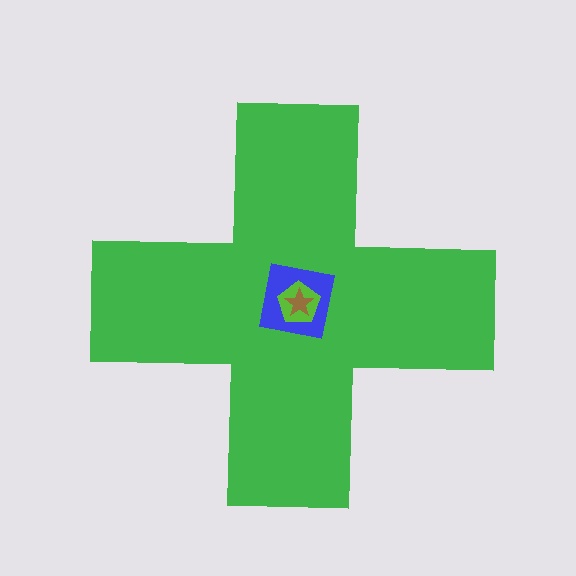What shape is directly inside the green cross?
The blue square.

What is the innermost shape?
The brown star.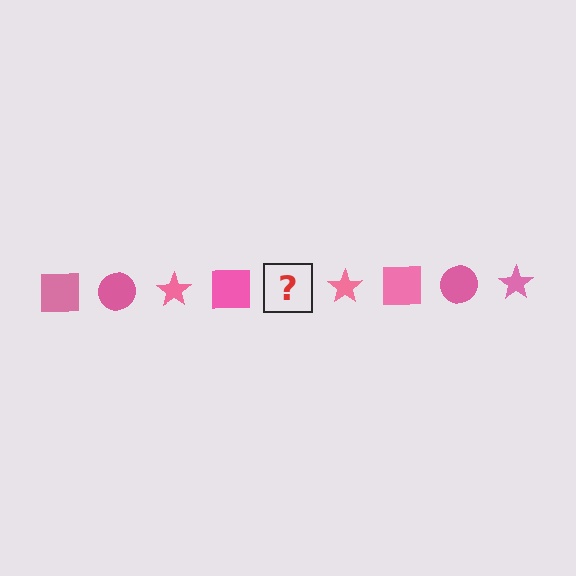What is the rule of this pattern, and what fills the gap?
The rule is that the pattern cycles through square, circle, star shapes in pink. The gap should be filled with a pink circle.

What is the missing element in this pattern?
The missing element is a pink circle.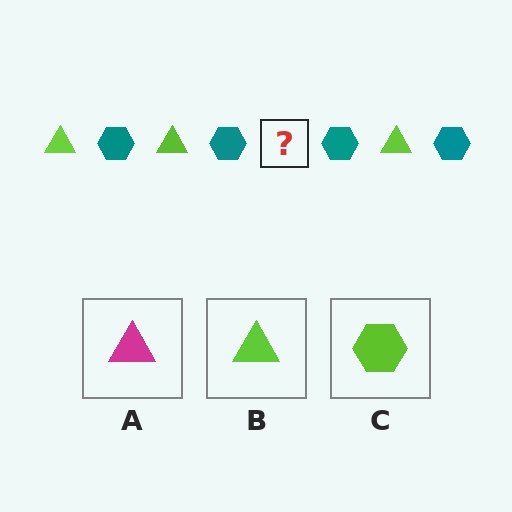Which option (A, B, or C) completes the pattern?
B.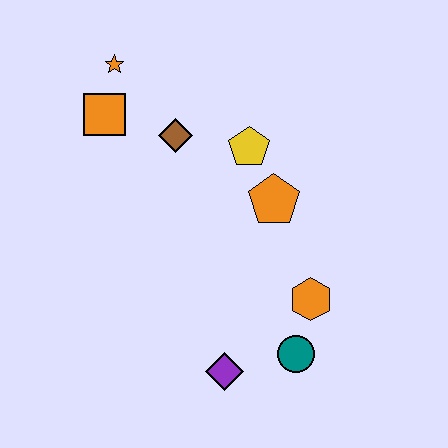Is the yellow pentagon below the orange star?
Yes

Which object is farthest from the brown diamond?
The teal circle is farthest from the brown diamond.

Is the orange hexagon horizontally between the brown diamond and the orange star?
No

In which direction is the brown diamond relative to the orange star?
The brown diamond is below the orange star.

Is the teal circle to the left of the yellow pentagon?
No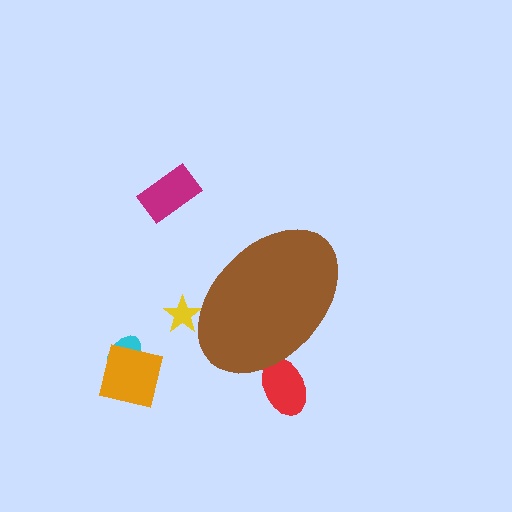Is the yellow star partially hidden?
Yes, the yellow star is partially hidden behind the brown ellipse.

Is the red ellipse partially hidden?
Yes, the red ellipse is partially hidden behind the brown ellipse.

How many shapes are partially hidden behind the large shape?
2 shapes are partially hidden.